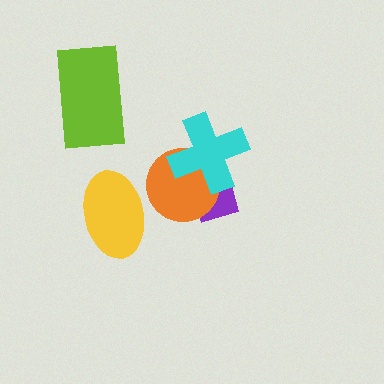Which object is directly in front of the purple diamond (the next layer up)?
The orange circle is directly in front of the purple diamond.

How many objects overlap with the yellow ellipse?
0 objects overlap with the yellow ellipse.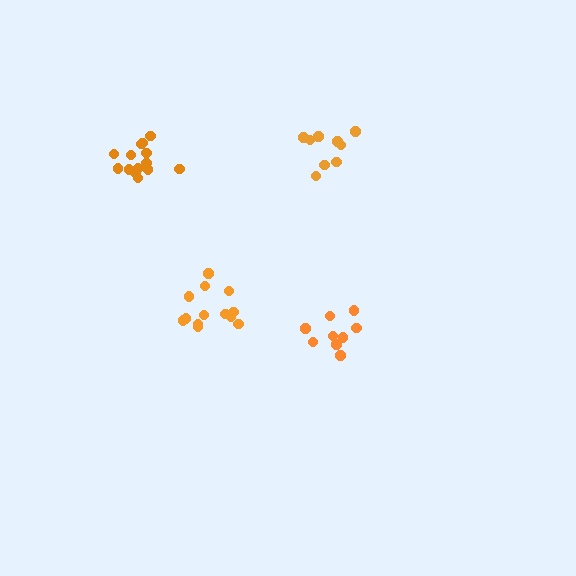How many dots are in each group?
Group 1: 14 dots, Group 2: 9 dots, Group 3: 9 dots, Group 4: 13 dots (45 total).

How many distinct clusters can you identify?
There are 4 distinct clusters.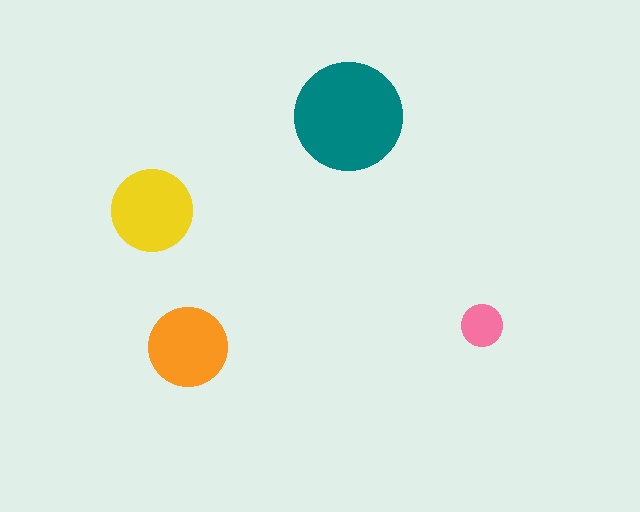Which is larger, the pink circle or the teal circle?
The teal one.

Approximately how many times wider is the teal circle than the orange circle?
About 1.5 times wider.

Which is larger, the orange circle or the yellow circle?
The yellow one.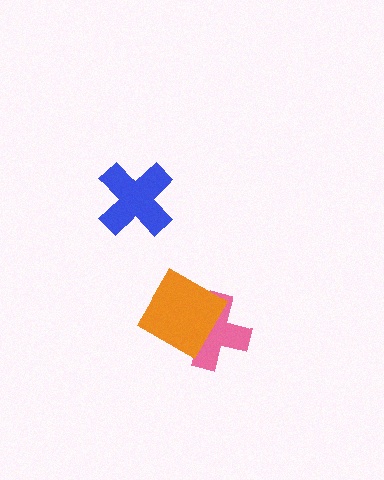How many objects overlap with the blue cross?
0 objects overlap with the blue cross.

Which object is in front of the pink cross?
The orange diamond is in front of the pink cross.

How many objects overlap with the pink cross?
1 object overlaps with the pink cross.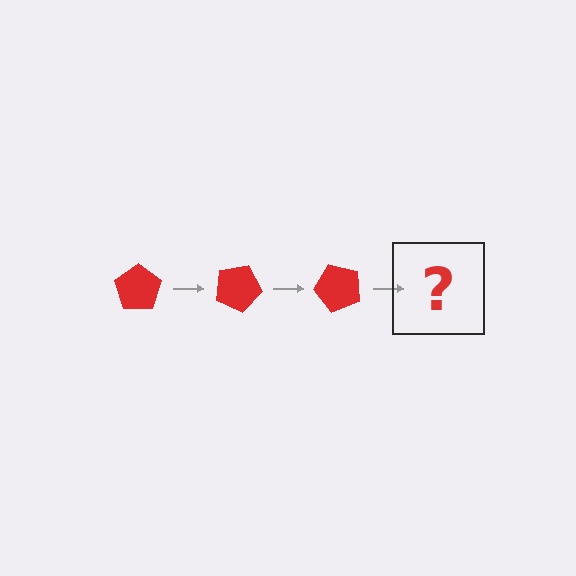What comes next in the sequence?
The next element should be a red pentagon rotated 75 degrees.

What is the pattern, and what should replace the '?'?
The pattern is that the pentagon rotates 25 degrees each step. The '?' should be a red pentagon rotated 75 degrees.